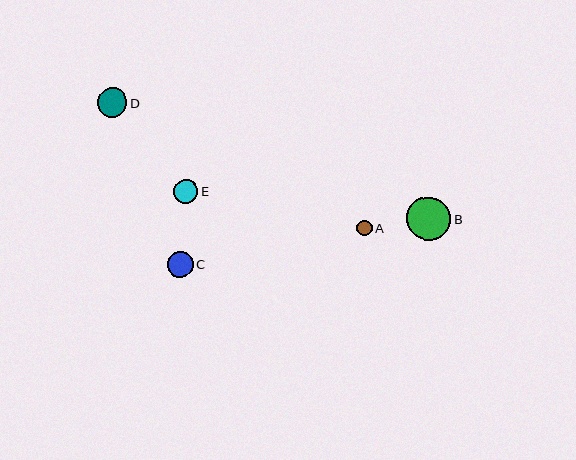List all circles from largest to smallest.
From largest to smallest: B, D, C, E, A.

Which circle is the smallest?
Circle A is the smallest with a size of approximately 15 pixels.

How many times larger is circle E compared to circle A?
Circle E is approximately 1.6 times the size of circle A.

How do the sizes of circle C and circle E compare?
Circle C and circle E are approximately the same size.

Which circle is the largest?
Circle B is the largest with a size of approximately 44 pixels.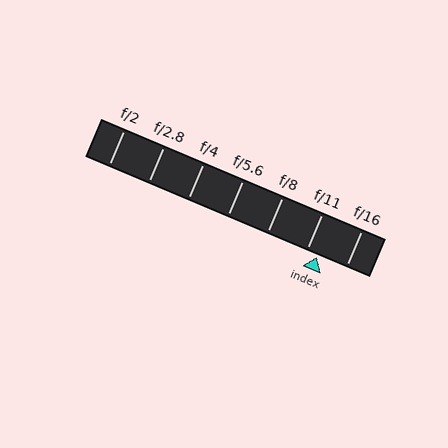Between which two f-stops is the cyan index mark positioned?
The index mark is between f/11 and f/16.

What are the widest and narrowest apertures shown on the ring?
The widest aperture shown is f/2 and the narrowest is f/16.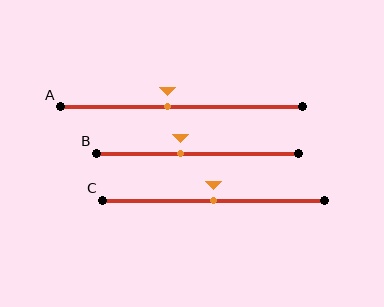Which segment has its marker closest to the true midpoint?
Segment C has its marker closest to the true midpoint.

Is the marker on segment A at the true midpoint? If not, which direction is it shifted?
No, the marker on segment A is shifted to the left by about 6% of the segment length.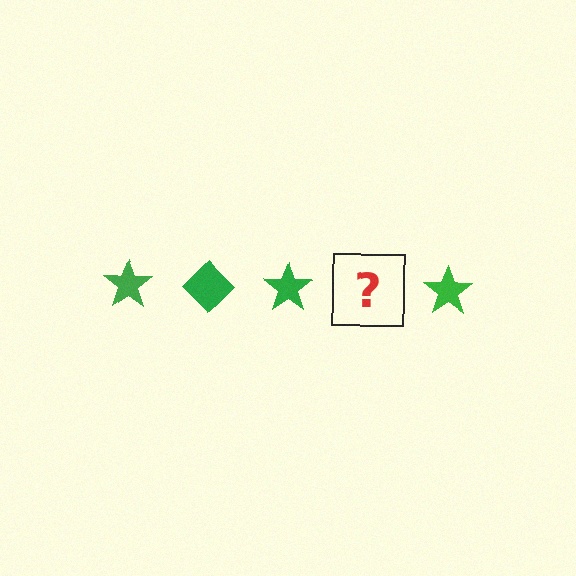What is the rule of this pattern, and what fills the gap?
The rule is that the pattern cycles through star, diamond shapes in green. The gap should be filled with a green diamond.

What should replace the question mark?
The question mark should be replaced with a green diamond.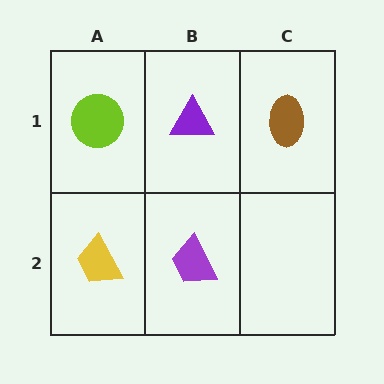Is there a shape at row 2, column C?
No, that cell is empty.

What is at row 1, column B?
A purple triangle.